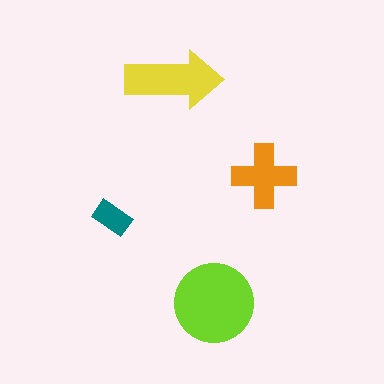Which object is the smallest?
The teal rectangle.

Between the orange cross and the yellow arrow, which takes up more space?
The yellow arrow.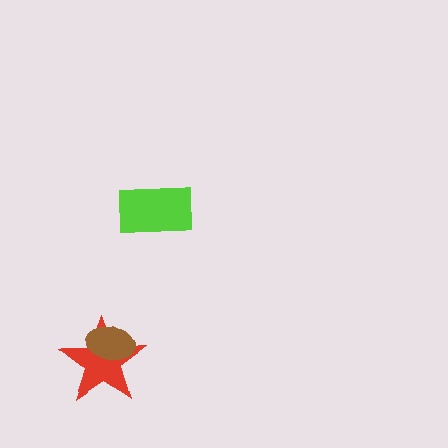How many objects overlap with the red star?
1 object overlaps with the red star.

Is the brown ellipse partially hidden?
No, no other shape covers it.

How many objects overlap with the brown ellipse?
1 object overlaps with the brown ellipse.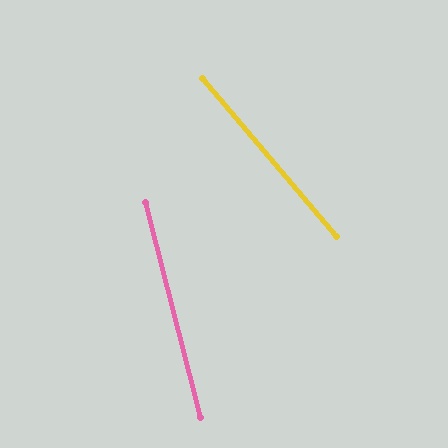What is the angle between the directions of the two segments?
Approximately 26 degrees.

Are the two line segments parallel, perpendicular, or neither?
Neither parallel nor perpendicular — they differ by about 26°.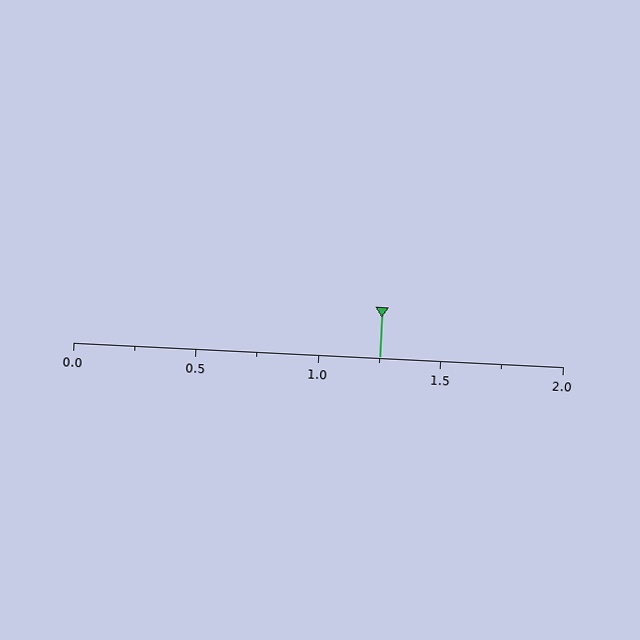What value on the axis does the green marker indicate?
The marker indicates approximately 1.25.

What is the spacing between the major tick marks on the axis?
The major ticks are spaced 0.5 apart.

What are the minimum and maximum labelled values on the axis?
The axis runs from 0.0 to 2.0.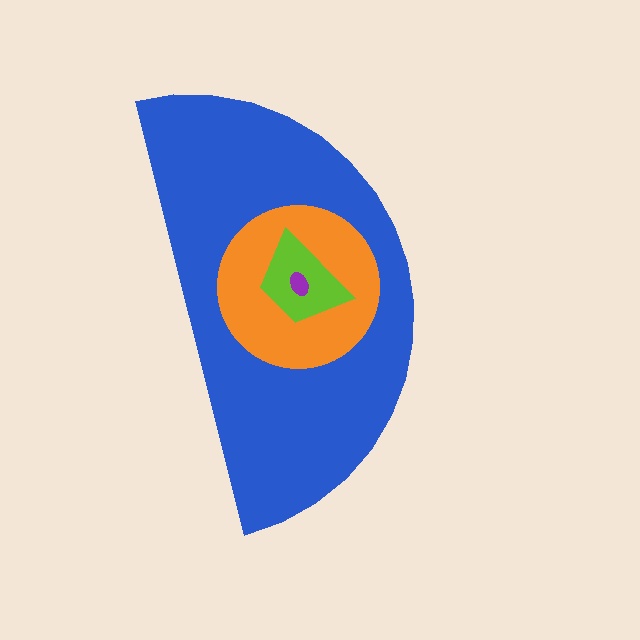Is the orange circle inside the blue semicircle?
Yes.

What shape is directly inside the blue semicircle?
The orange circle.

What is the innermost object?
The purple ellipse.